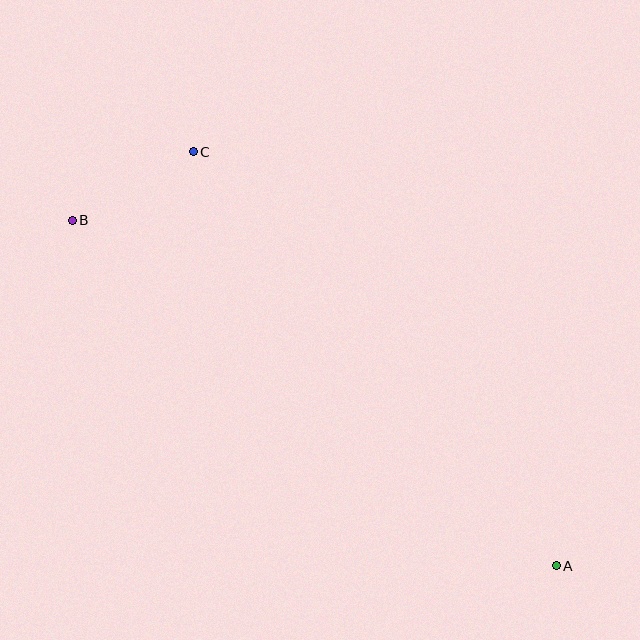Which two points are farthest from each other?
Points A and B are farthest from each other.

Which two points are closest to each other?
Points B and C are closest to each other.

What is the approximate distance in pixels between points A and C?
The distance between A and C is approximately 551 pixels.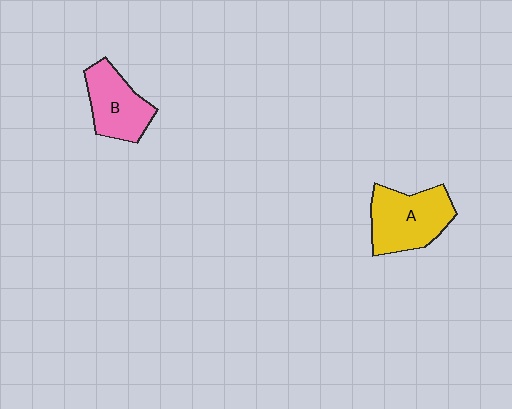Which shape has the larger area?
Shape A (yellow).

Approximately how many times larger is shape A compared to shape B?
Approximately 1.2 times.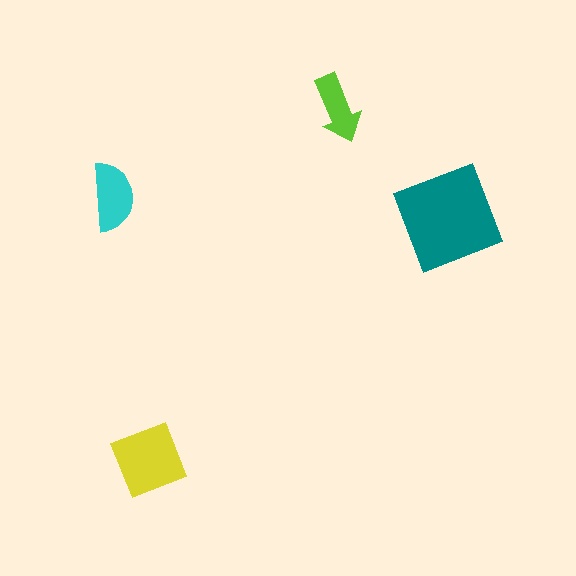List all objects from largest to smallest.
The teal square, the yellow diamond, the cyan semicircle, the lime arrow.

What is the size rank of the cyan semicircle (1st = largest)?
3rd.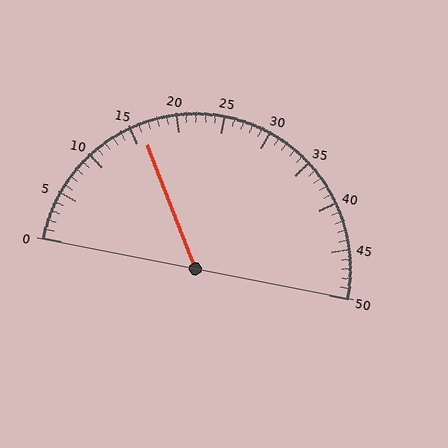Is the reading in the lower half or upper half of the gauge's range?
The reading is in the lower half of the range (0 to 50).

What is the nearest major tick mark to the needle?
The nearest major tick mark is 15.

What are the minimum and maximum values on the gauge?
The gauge ranges from 0 to 50.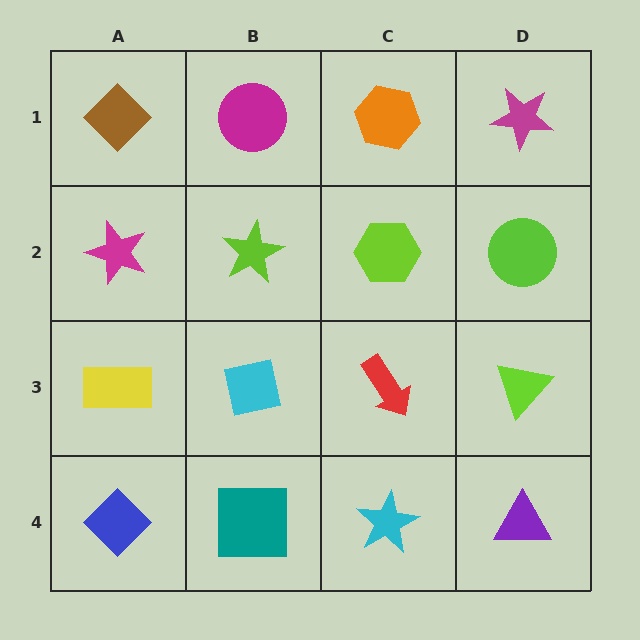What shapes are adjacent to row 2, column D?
A magenta star (row 1, column D), a lime triangle (row 3, column D), a lime hexagon (row 2, column C).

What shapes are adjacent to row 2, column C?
An orange hexagon (row 1, column C), a red arrow (row 3, column C), a lime star (row 2, column B), a lime circle (row 2, column D).